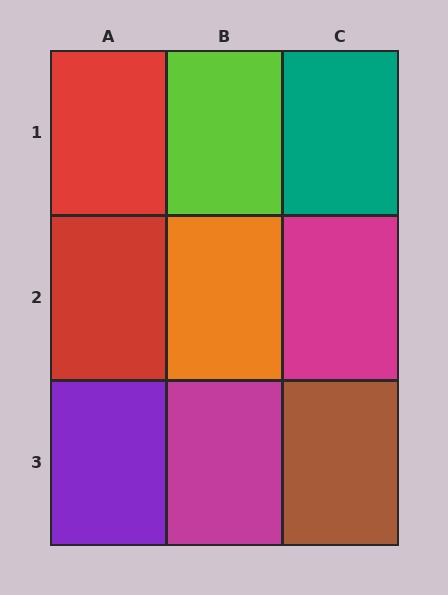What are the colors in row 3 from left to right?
Purple, magenta, brown.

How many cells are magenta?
2 cells are magenta.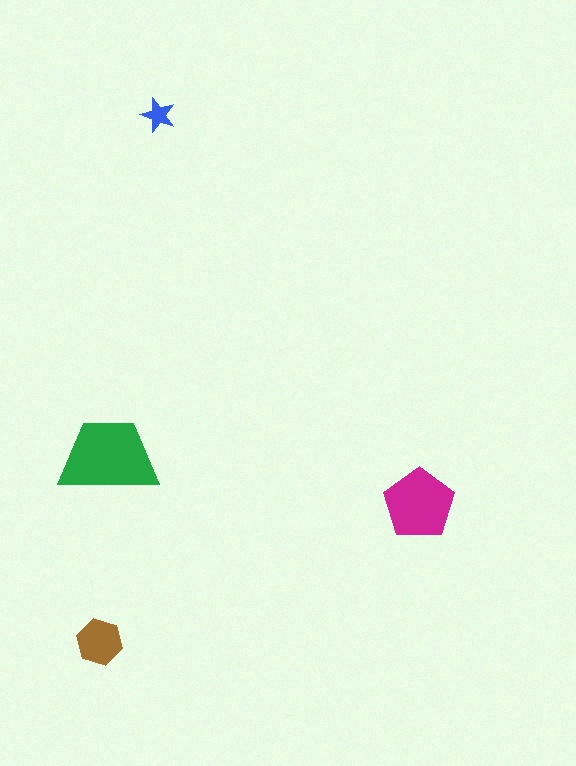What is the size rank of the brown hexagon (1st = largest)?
3rd.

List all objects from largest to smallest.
The green trapezoid, the magenta pentagon, the brown hexagon, the blue star.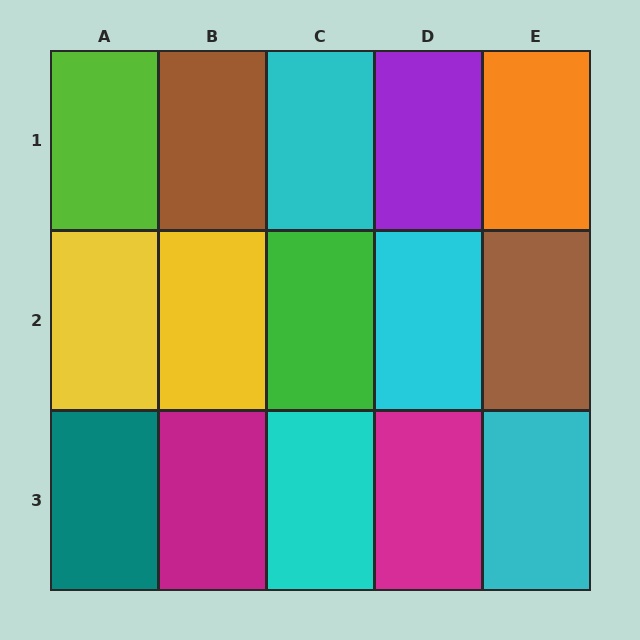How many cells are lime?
1 cell is lime.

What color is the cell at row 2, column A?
Yellow.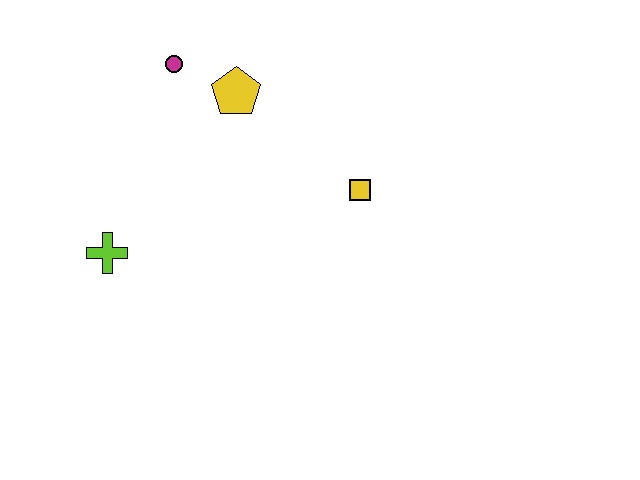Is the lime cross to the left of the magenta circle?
Yes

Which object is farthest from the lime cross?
The yellow square is farthest from the lime cross.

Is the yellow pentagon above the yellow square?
Yes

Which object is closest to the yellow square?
The yellow pentagon is closest to the yellow square.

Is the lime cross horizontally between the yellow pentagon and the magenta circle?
No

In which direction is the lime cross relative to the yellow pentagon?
The lime cross is below the yellow pentagon.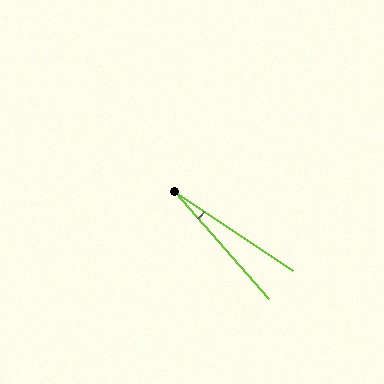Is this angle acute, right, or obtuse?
It is acute.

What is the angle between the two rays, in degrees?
Approximately 15 degrees.